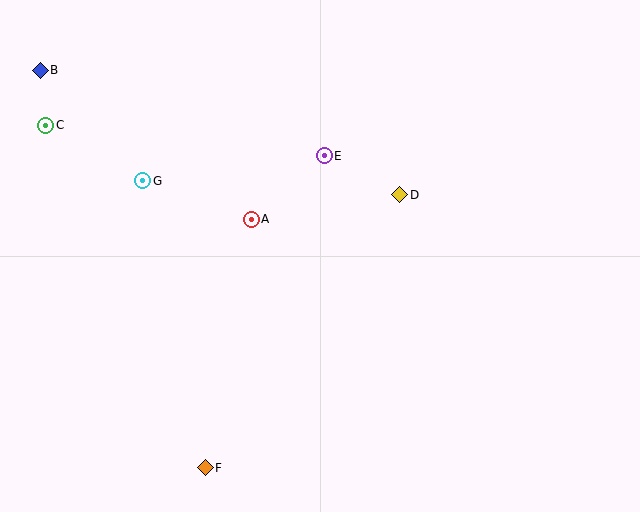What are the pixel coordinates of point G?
Point G is at (143, 181).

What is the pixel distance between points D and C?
The distance between D and C is 361 pixels.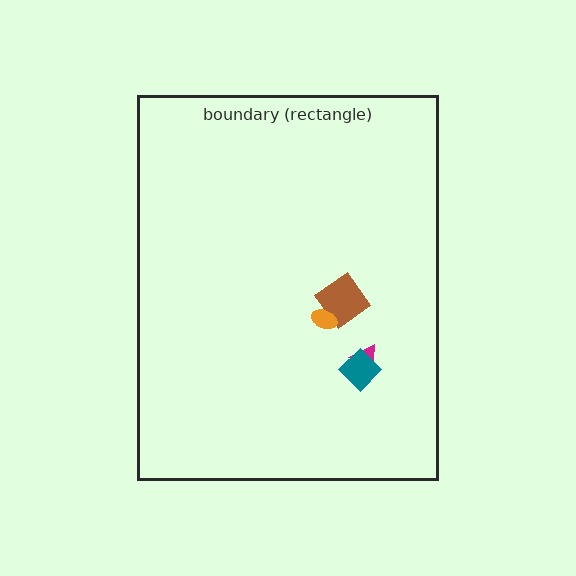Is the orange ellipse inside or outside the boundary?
Inside.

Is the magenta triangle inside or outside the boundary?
Inside.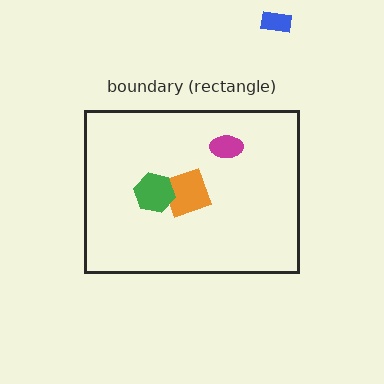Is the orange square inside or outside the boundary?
Inside.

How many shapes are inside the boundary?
3 inside, 1 outside.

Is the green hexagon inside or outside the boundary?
Inside.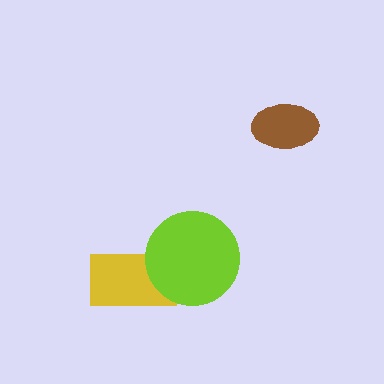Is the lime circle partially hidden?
No, no other shape covers it.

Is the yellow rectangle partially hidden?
Yes, it is partially covered by another shape.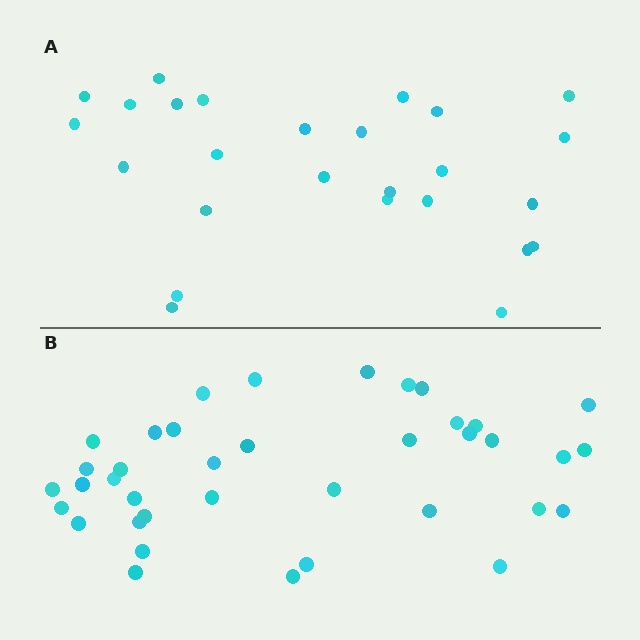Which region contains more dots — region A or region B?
Region B (the bottom region) has more dots.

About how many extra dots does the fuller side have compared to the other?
Region B has roughly 12 or so more dots than region A.